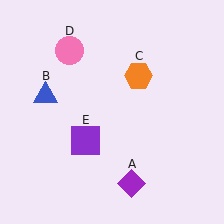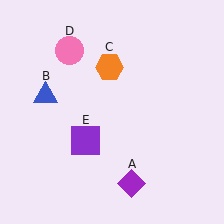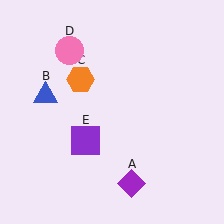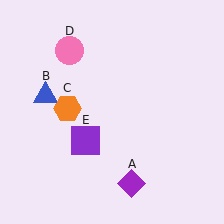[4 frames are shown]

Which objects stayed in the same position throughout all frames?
Purple diamond (object A) and blue triangle (object B) and pink circle (object D) and purple square (object E) remained stationary.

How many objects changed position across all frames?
1 object changed position: orange hexagon (object C).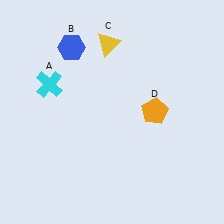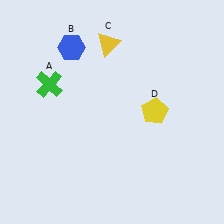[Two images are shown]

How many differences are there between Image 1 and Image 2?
There are 2 differences between the two images.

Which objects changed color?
A changed from cyan to green. D changed from orange to yellow.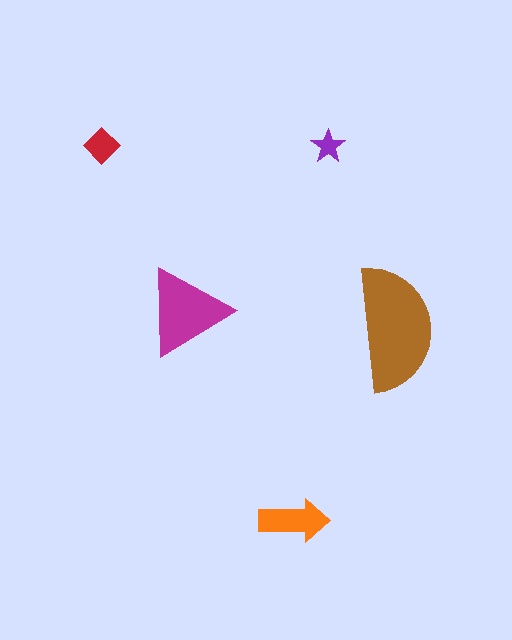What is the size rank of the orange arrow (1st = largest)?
3rd.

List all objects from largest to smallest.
The brown semicircle, the magenta triangle, the orange arrow, the red diamond, the purple star.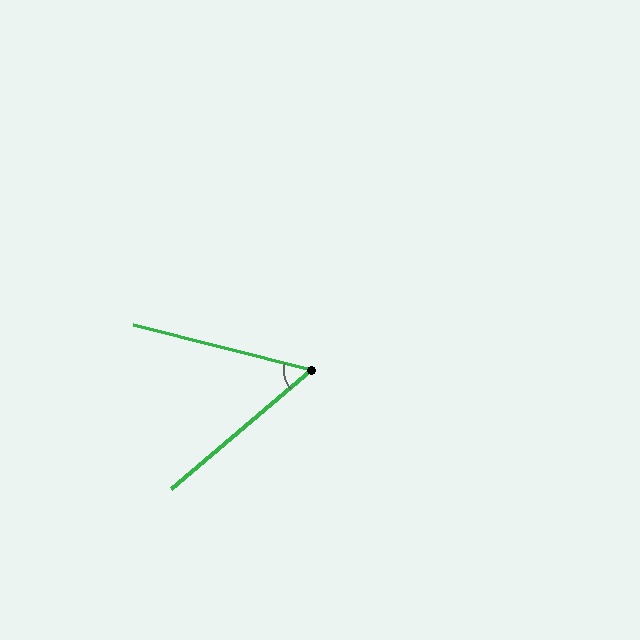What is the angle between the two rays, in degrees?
Approximately 55 degrees.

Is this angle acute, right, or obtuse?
It is acute.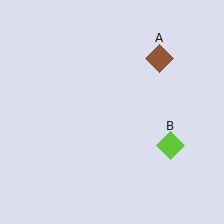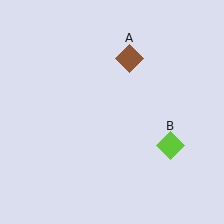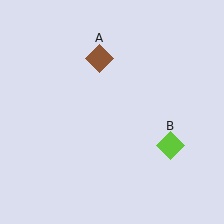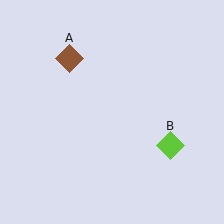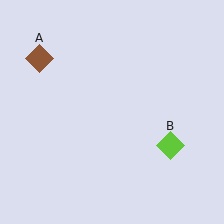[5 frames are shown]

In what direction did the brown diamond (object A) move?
The brown diamond (object A) moved left.